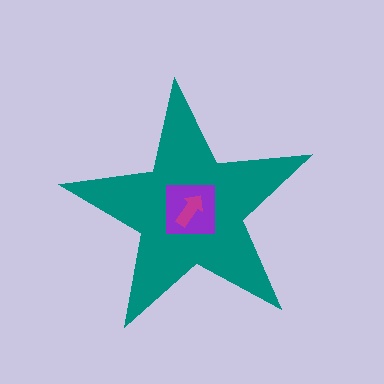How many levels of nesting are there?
3.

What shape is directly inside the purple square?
The magenta arrow.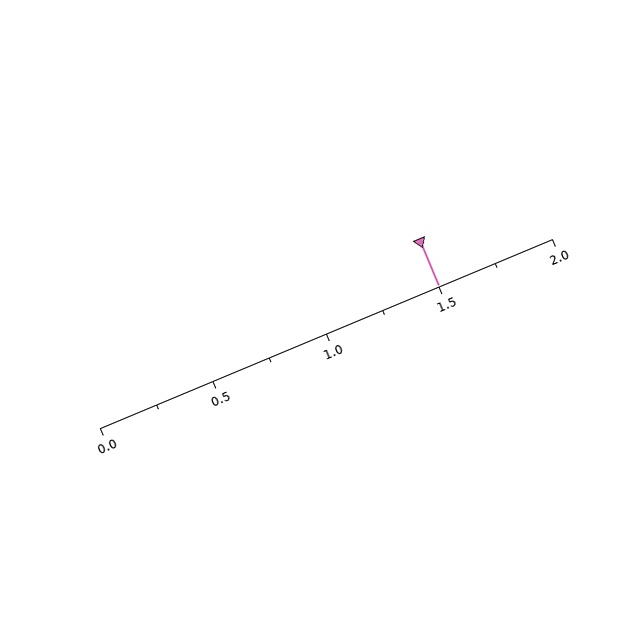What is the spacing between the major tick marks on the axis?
The major ticks are spaced 0.5 apart.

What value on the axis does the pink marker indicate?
The marker indicates approximately 1.5.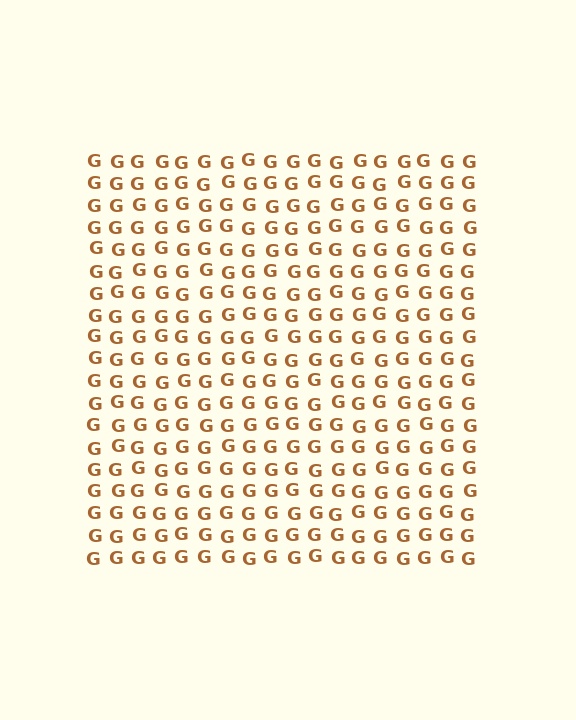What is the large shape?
The large shape is a square.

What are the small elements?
The small elements are letter G's.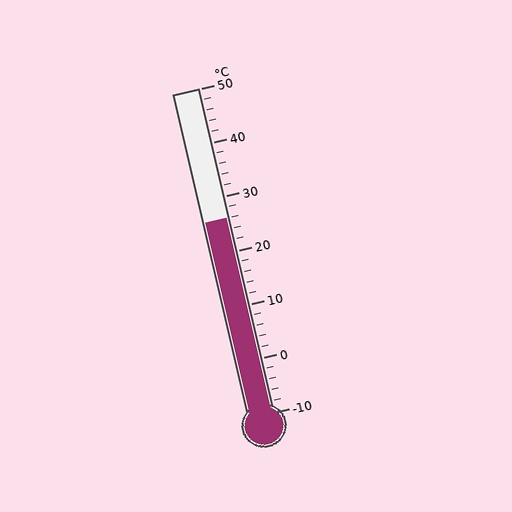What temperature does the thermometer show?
The thermometer shows approximately 26°C.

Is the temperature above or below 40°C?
The temperature is below 40°C.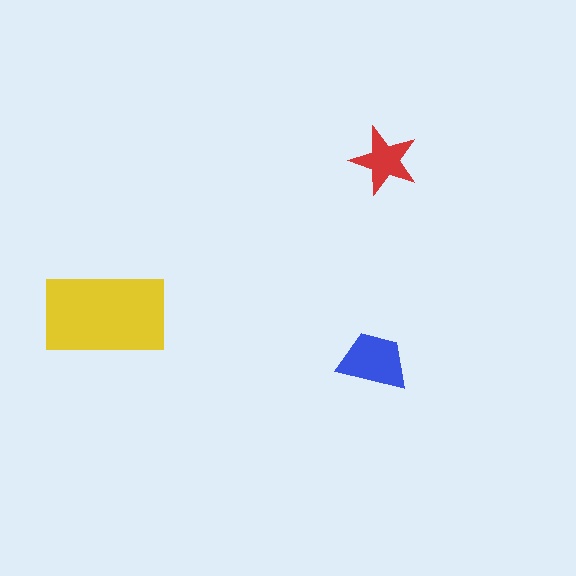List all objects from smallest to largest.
The red star, the blue trapezoid, the yellow rectangle.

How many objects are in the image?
There are 3 objects in the image.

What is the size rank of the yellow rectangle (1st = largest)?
1st.